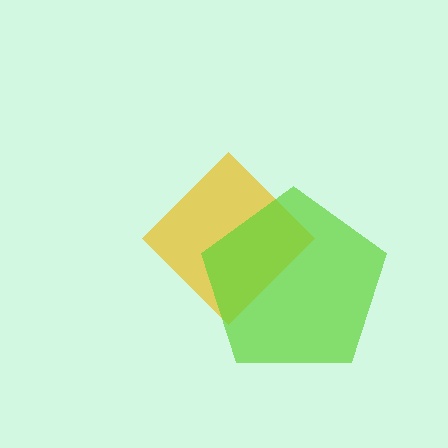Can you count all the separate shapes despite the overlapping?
Yes, there are 2 separate shapes.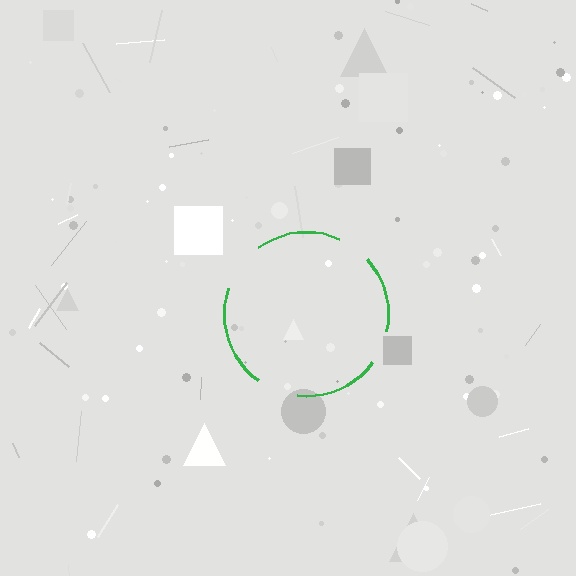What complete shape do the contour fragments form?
The contour fragments form a circle.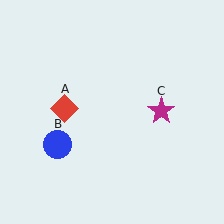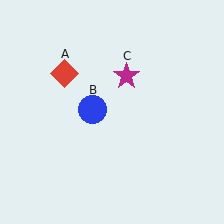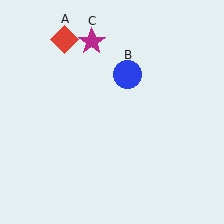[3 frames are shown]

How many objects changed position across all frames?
3 objects changed position: red diamond (object A), blue circle (object B), magenta star (object C).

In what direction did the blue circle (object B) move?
The blue circle (object B) moved up and to the right.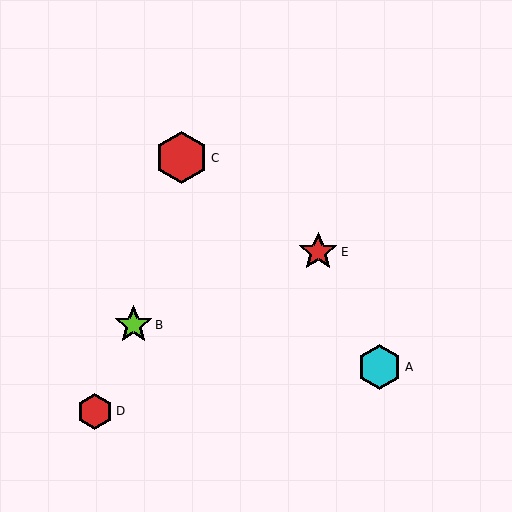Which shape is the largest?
The red hexagon (labeled C) is the largest.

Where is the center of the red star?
The center of the red star is at (318, 252).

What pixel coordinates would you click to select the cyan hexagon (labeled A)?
Click at (380, 367) to select the cyan hexagon A.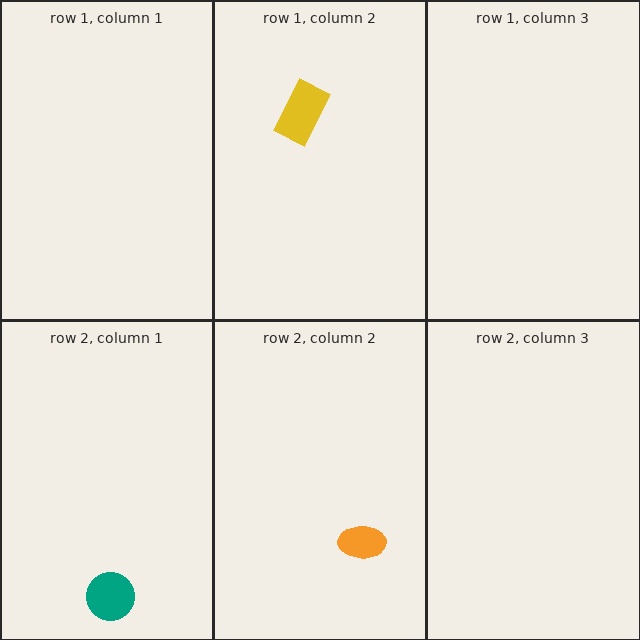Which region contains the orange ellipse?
The row 2, column 2 region.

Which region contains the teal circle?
The row 2, column 1 region.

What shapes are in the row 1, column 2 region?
The yellow rectangle.